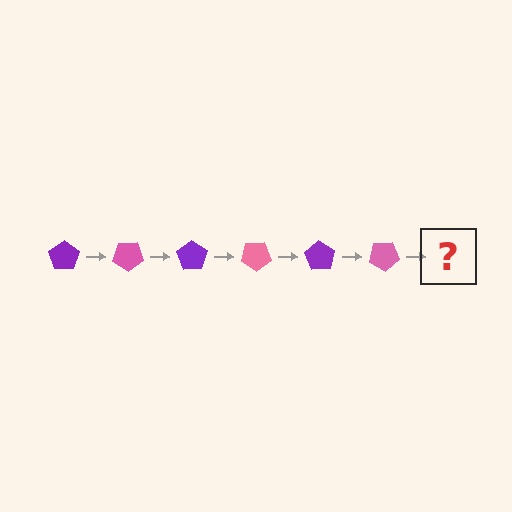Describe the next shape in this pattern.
It should be a purple pentagon, rotated 210 degrees from the start.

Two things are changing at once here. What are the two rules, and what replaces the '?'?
The two rules are that it rotates 35 degrees each step and the color cycles through purple and pink. The '?' should be a purple pentagon, rotated 210 degrees from the start.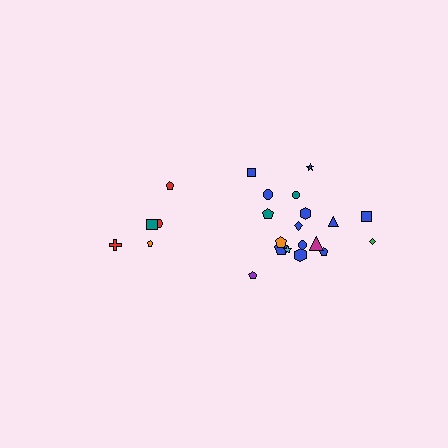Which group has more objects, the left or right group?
The right group.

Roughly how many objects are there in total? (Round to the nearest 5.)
Roughly 25 objects in total.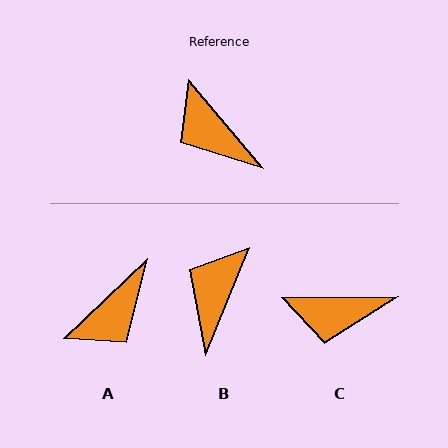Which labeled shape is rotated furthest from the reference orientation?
A, about 94 degrees away.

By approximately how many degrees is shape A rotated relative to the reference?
Approximately 94 degrees counter-clockwise.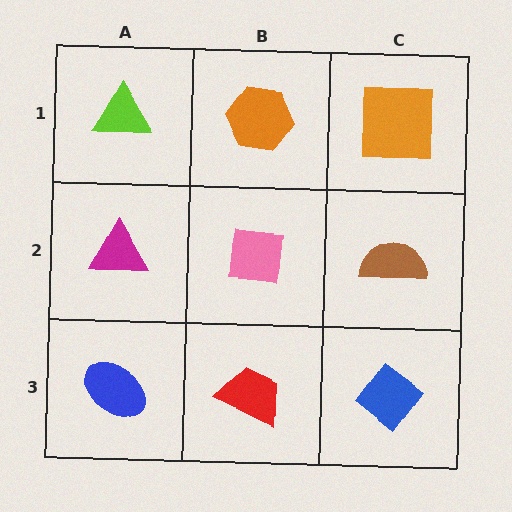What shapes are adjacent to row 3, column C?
A brown semicircle (row 2, column C), a red trapezoid (row 3, column B).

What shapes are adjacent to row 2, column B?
An orange hexagon (row 1, column B), a red trapezoid (row 3, column B), a magenta triangle (row 2, column A), a brown semicircle (row 2, column C).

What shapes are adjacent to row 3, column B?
A pink square (row 2, column B), a blue ellipse (row 3, column A), a blue diamond (row 3, column C).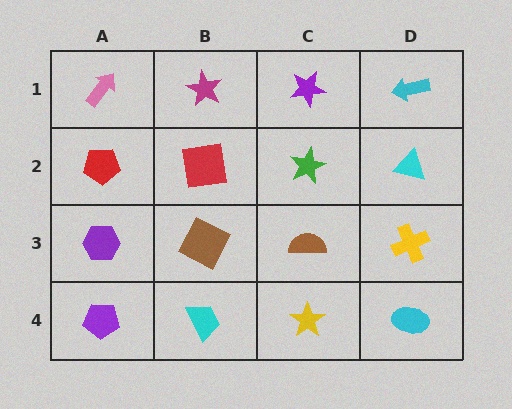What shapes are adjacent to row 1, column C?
A green star (row 2, column C), a magenta star (row 1, column B), a cyan arrow (row 1, column D).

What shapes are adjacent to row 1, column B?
A red square (row 2, column B), a pink arrow (row 1, column A), a purple star (row 1, column C).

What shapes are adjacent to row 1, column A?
A red pentagon (row 2, column A), a magenta star (row 1, column B).